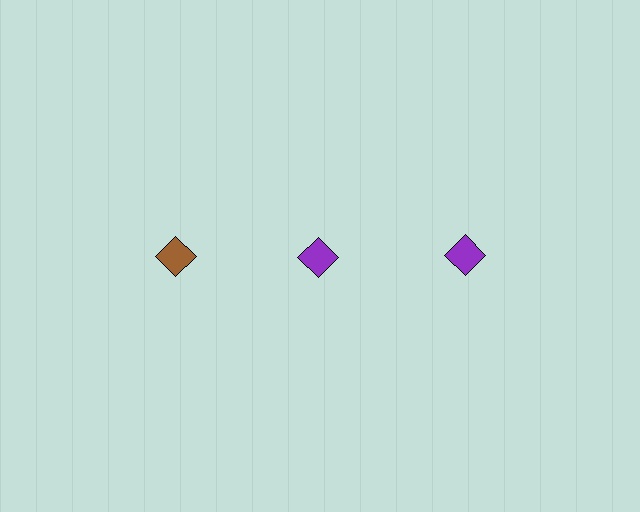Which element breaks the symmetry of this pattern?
The brown diamond in the top row, leftmost column breaks the symmetry. All other shapes are purple diamonds.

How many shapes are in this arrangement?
There are 3 shapes arranged in a grid pattern.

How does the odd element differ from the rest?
It has a different color: brown instead of purple.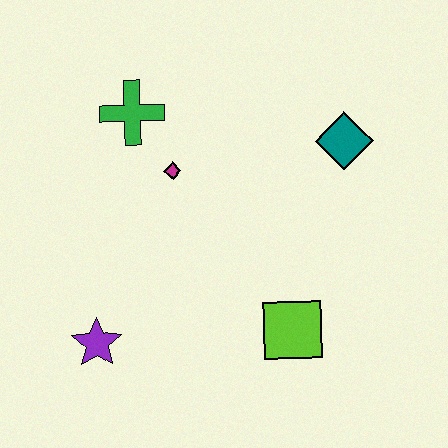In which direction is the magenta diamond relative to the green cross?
The magenta diamond is below the green cross.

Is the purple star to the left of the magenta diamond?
Yes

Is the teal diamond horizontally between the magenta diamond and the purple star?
No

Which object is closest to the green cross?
The magenta diamond is closest to the green cross.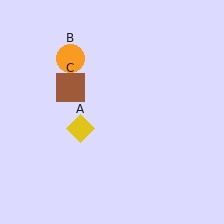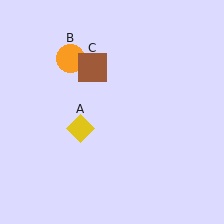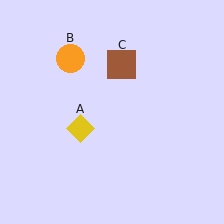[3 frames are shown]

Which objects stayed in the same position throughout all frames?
Yellow diamond (object A) and orange circle (object B) remained stationary.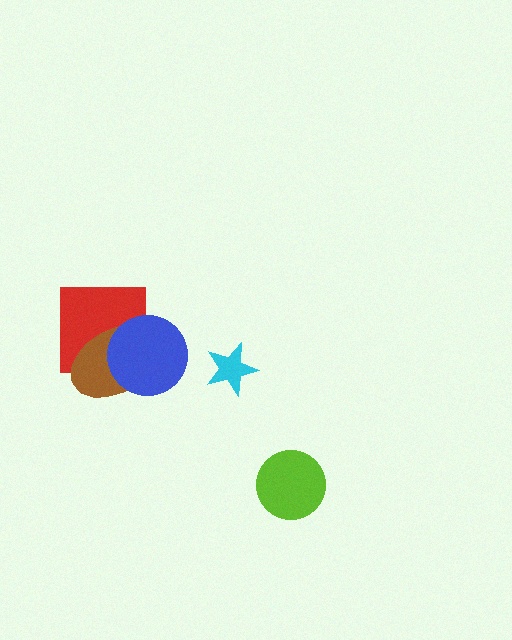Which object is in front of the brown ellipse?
The blue circle is in front of the brown ellipse.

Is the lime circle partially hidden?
No, no other shape covers it.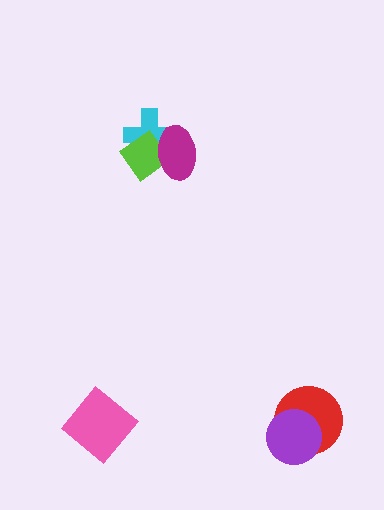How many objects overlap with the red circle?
1 object overlaps with the red circle.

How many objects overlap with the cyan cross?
2 objects overlap with the cyan cross.